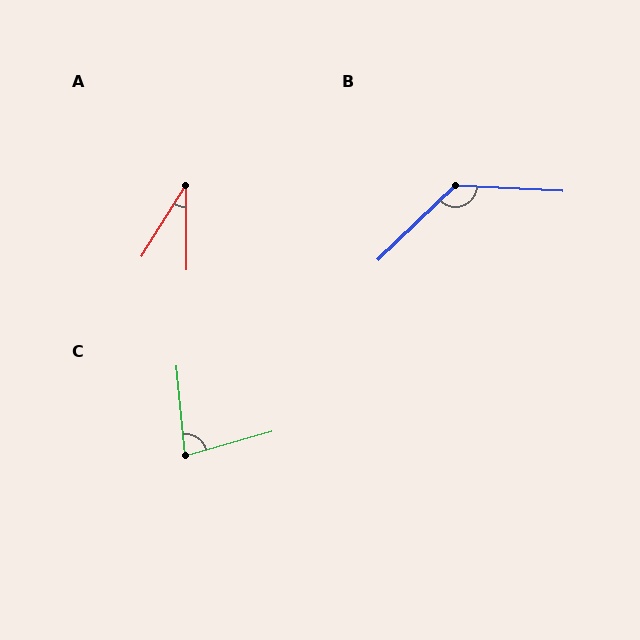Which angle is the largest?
B, at approximately 133 degrees.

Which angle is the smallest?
A, at approximately 32 degrees.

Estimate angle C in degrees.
Approximately 79 degrees.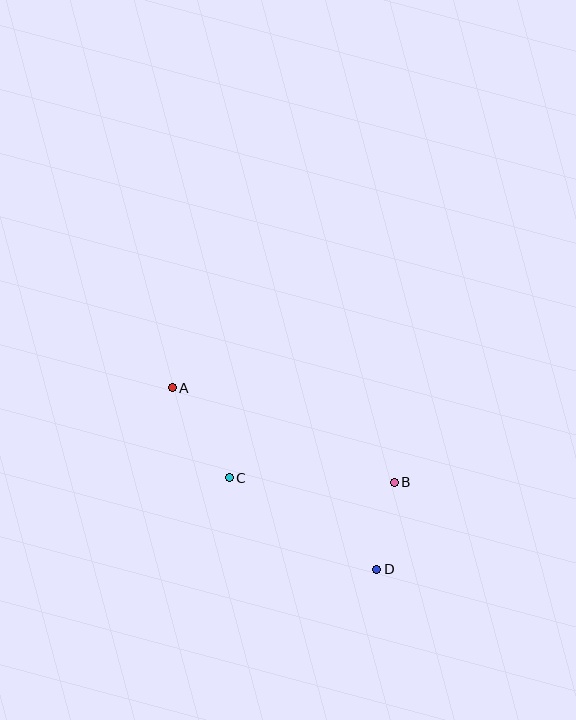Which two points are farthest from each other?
Points A and D are farthest from each other.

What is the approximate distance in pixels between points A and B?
The distance between A and B is approximately 242 pixels.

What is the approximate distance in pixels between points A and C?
The distance between A and C is approximately 106 pixels.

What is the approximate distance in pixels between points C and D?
The distance between C and D is approximately 174 pixels.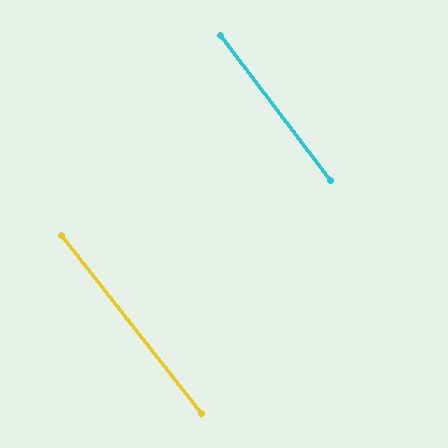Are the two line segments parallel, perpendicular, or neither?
Parallel — their directions differ by only 0.9°.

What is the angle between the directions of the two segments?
Approximately 1 degree.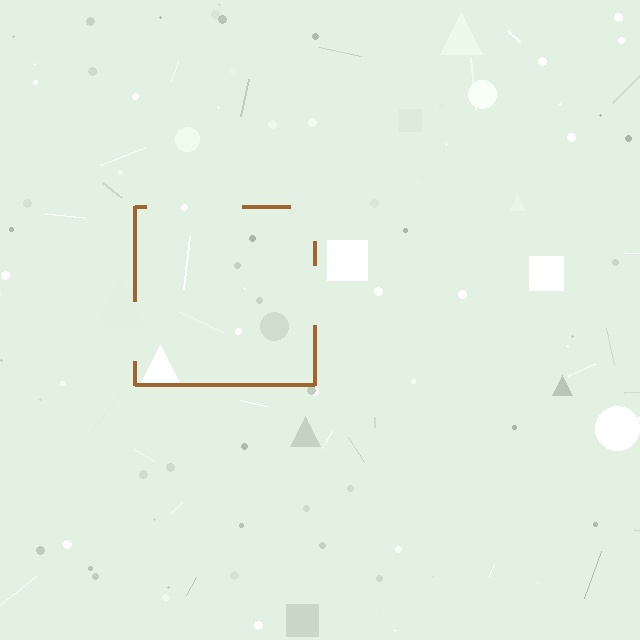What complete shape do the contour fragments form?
The contour fragments form a square.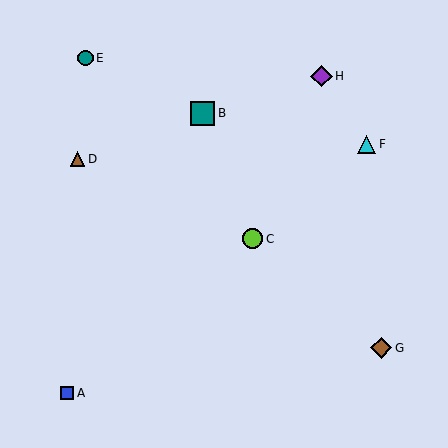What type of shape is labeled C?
Shape C is a lime circle.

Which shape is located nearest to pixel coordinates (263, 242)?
The lime circle (labeled C) at (253, 239) is nearest to that location.